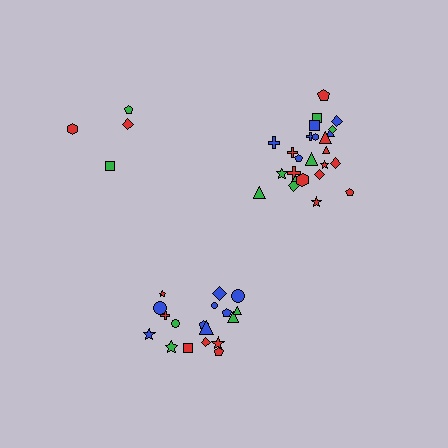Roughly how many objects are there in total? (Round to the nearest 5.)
Roughly 45 objects in total.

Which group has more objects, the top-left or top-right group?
The top-right group.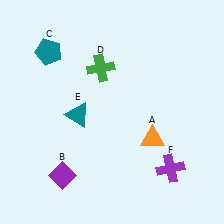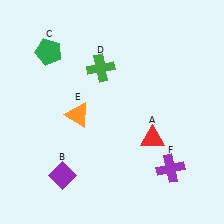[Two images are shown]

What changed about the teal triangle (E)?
In Image 1, E is teal. In Image 2, it changed to orange.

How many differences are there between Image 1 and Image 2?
There are 3 differences between the two images.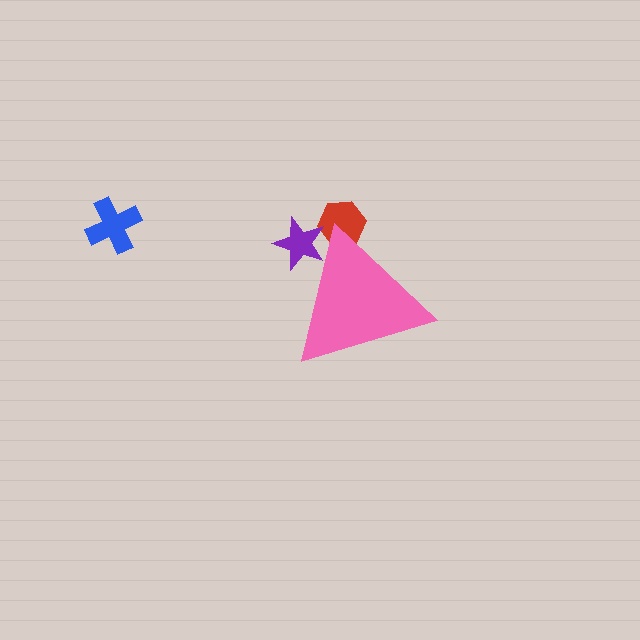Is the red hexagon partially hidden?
Yes, the red hexagon is partially hidden behind the pink triangle.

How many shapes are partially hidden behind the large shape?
2 shapes are partially hidden.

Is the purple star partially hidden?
Yes, the purple star is partially hidden behind the pink triangle.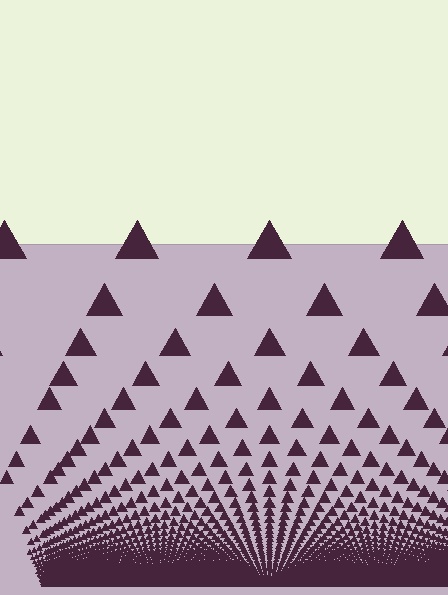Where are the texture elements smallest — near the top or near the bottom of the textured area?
Near the bottom.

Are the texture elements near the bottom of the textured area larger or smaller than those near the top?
Smaller. The gradient is inverted — elements near the bottom are smaller and denser.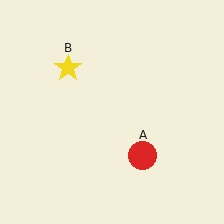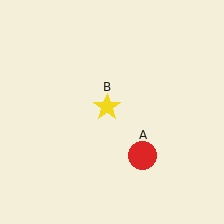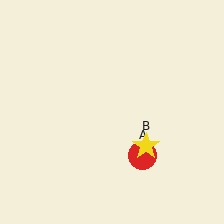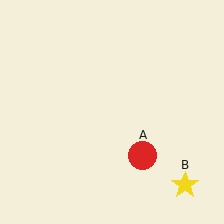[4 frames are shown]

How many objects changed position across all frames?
1 object changed position: yellow star (object B).